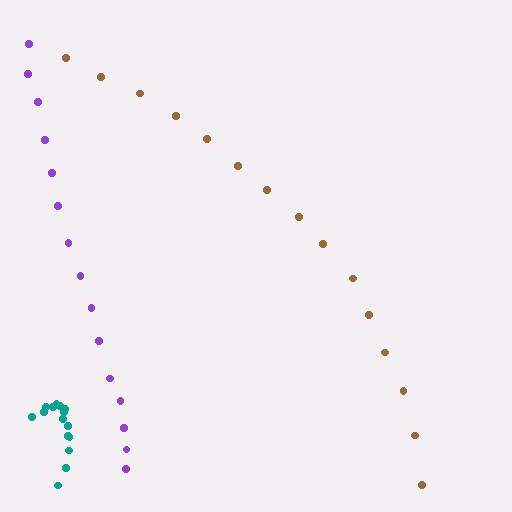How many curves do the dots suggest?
There are 3 distinct paths.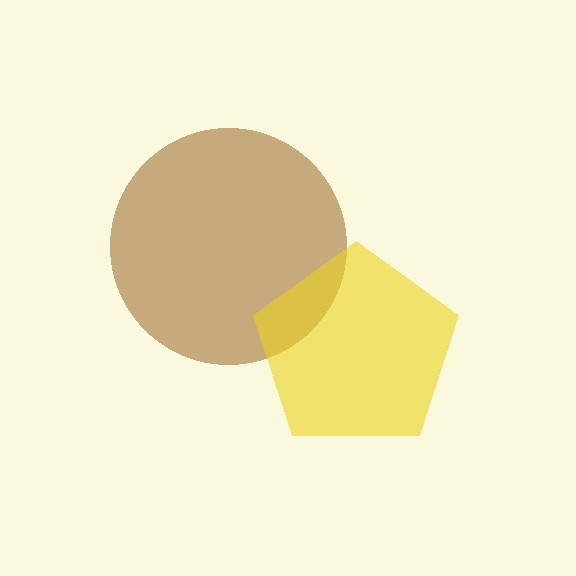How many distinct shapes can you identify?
There are 2 distinct shapes: a brown circle, a yellow pentagon.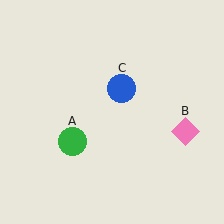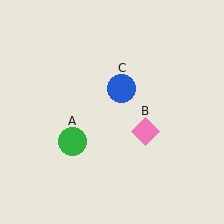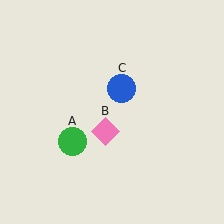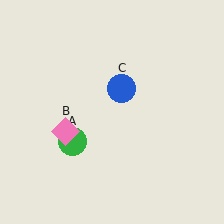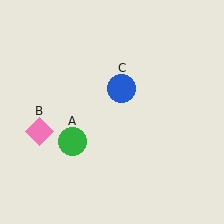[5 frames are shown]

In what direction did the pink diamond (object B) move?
The pink diamond (object B) moved left.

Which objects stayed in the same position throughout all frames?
Green circle (object A) and blue circle (object C) remained stationary.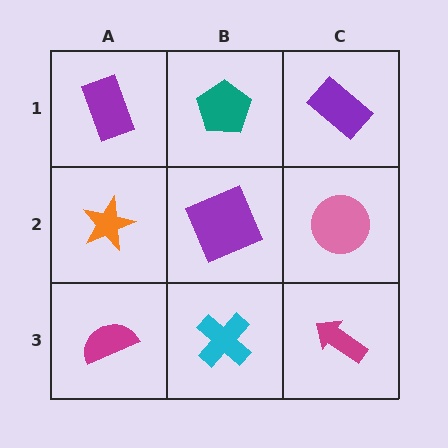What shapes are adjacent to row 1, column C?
A pink circle (row 2, column C), a teal pentagon (row 1, column B).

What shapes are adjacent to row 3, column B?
A purple square (row 2, column B), a magenta semicircle (row 3, column A), a magenta arrow (row 3, column C).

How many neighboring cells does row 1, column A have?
2.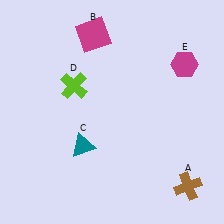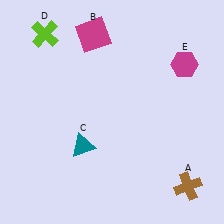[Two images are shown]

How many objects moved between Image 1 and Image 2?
1 object moved between the two images.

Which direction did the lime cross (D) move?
The lime cross (D) moved up.